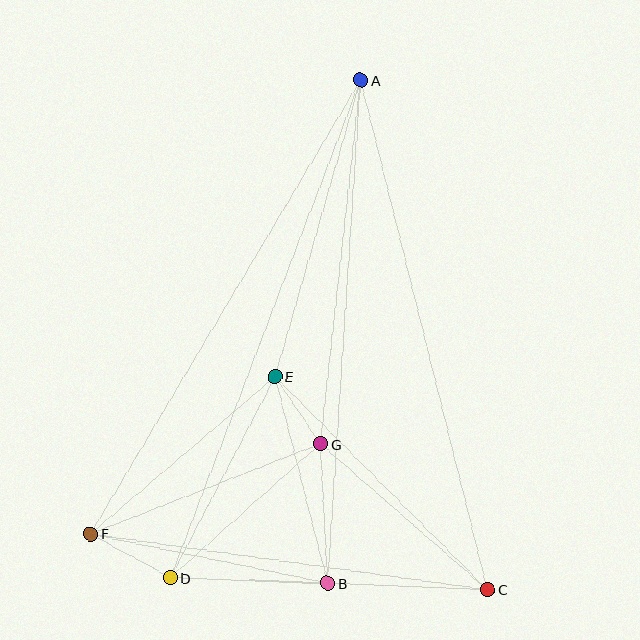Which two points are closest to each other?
Points E and G are closest to each other.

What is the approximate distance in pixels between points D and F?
The distance between D and F is approximately 91 pixels.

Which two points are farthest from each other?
Points A and D are farthest from each other.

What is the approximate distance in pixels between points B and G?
The distance between B and G is approximately 140 pixels.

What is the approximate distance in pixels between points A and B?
The distance between A and B is approximately 504 pixels.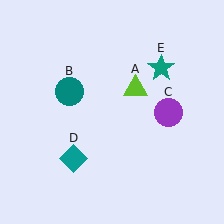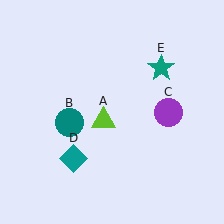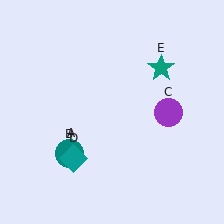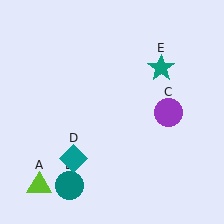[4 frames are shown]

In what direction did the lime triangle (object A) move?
The lime triangle (object A) moved down and to the left.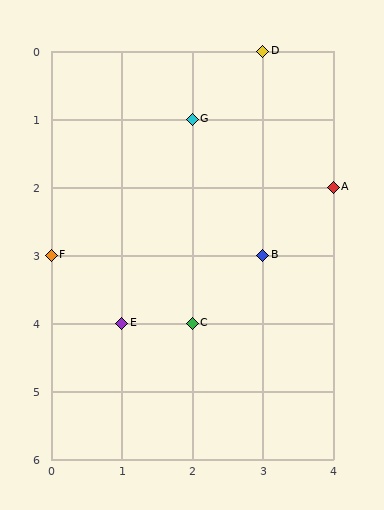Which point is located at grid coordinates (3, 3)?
Point B is at (3, 3).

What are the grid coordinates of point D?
Point D is at grid coordinates (3, 0).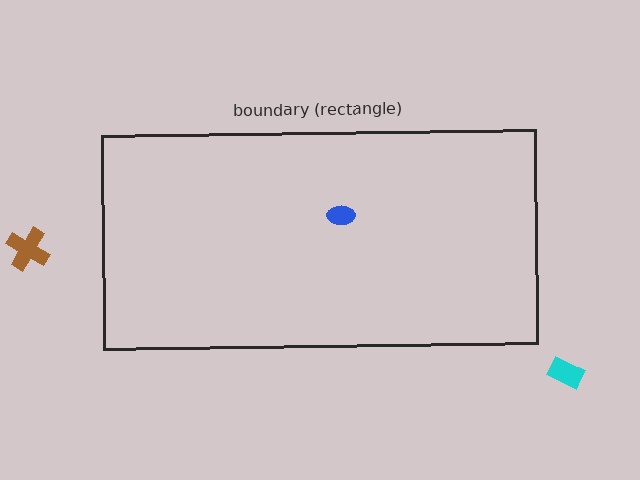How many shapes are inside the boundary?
1 inside, 2 outside.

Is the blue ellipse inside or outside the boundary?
Inside.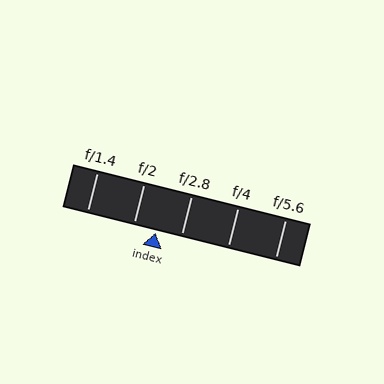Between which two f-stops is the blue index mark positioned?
The index mark is between f/2 and f/2.8.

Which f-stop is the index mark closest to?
The index mark is closest to f/2.